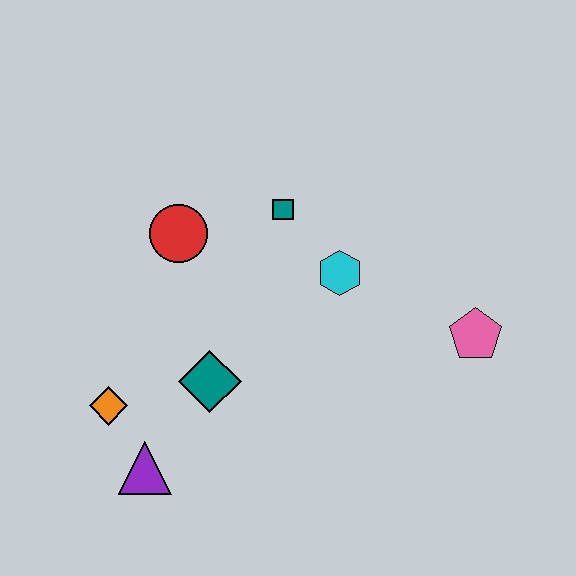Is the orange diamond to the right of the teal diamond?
No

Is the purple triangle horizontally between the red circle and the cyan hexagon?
No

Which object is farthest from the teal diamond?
The pink pentagon is farthest from the teal diamond.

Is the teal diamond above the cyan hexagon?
No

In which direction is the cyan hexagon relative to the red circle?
The cyan hexagon is to the right of the red circle.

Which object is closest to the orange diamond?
The purple triangle is closest to the orange diamond.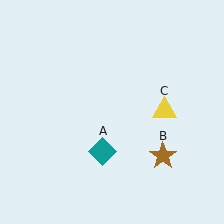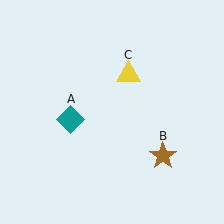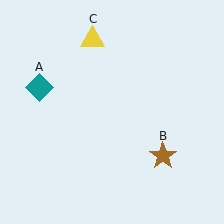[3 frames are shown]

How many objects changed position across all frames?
2 objects changed position: teal diamond (object A), yellow triangle (object C).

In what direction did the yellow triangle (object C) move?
The yellow triangle (object C) moved up and to the left.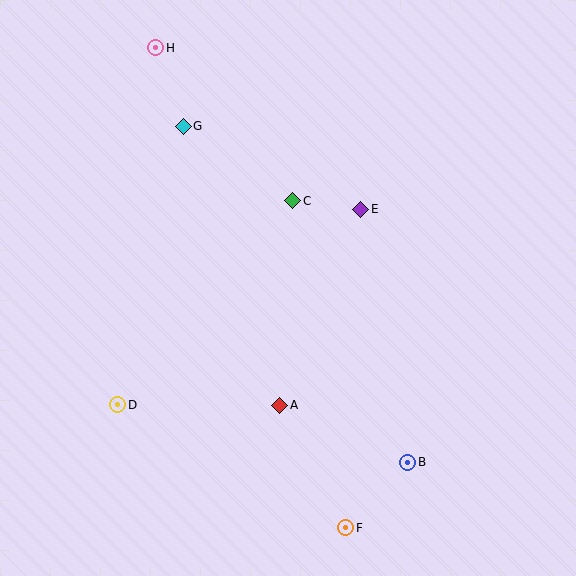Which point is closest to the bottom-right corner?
Point B is closest to the bottom-right corner.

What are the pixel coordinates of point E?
Point E is at (361, 209).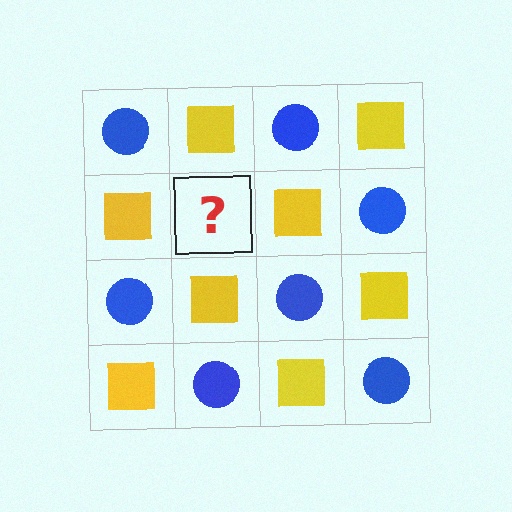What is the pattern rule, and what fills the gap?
The rule is that it alternates blue circle and yellow square in a checkerboard pattern. The gap should be filled with a blue circle.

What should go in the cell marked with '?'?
The missing cell should contain a blue circle.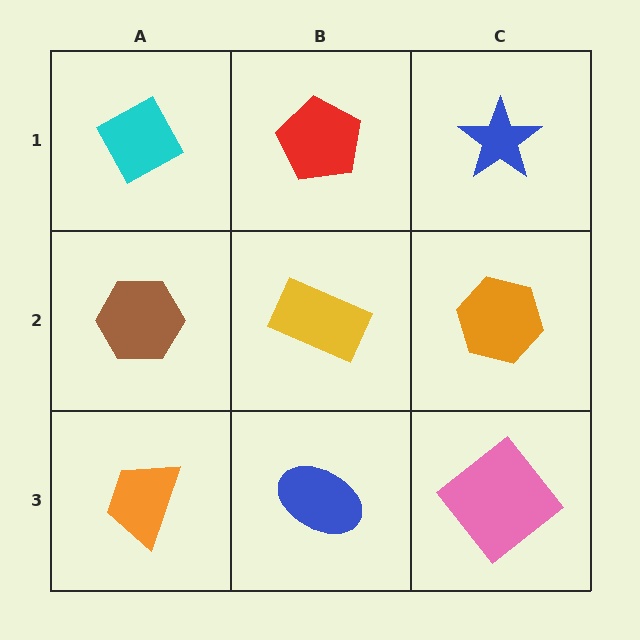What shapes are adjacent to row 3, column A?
A brown hexagon (row 2, column A), a blue ellipse (row 3, column B).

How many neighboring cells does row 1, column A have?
2.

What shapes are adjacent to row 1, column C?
An orange hexagon (row 2, column C), a red pentagon (row 1, column B).